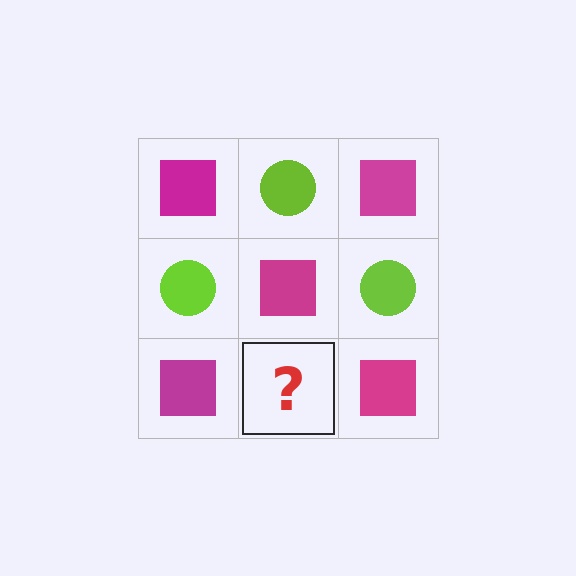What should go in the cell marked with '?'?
The missing cell should contain a lime circle.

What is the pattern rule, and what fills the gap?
The rule is that it alternates magenta square and lime circle in a checkerboard pattern. The gap should be filled with a lime circle.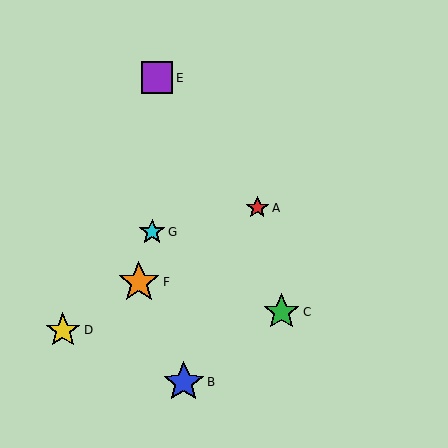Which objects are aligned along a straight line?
Objects A, D, F are aligned along a straight line.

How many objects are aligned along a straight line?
3 objects (A, D, F) are aligned along a straight line.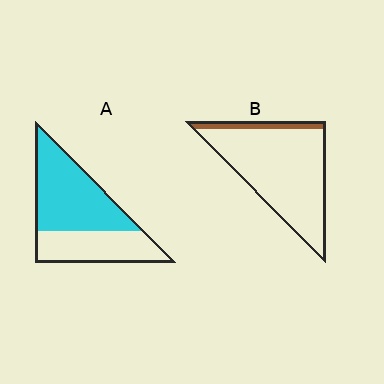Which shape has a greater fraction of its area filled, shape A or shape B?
Shape A.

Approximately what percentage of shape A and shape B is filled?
A is approximately 60% and B is approximately 10%.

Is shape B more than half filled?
No.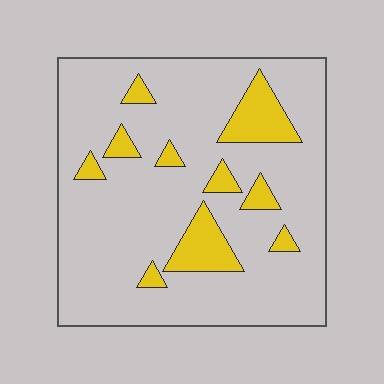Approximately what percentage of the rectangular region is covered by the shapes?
Approximately 15%.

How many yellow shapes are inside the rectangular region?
10.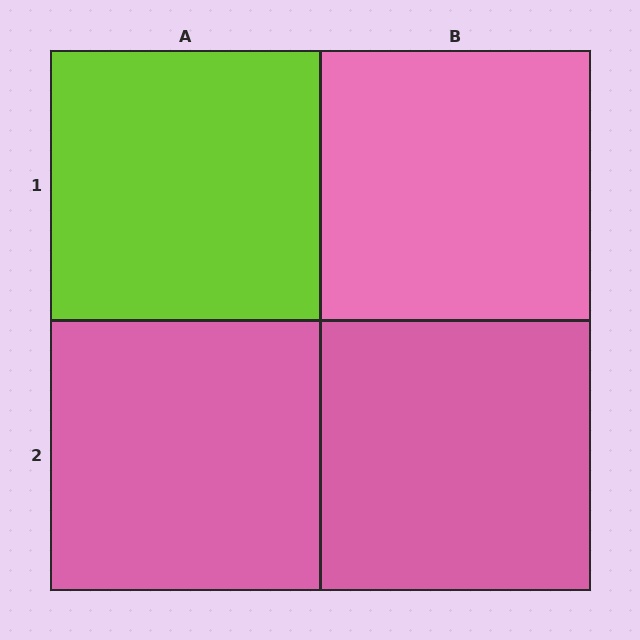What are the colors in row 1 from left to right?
Lime, pink.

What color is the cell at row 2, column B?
Pink.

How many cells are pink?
3 cells are pink.